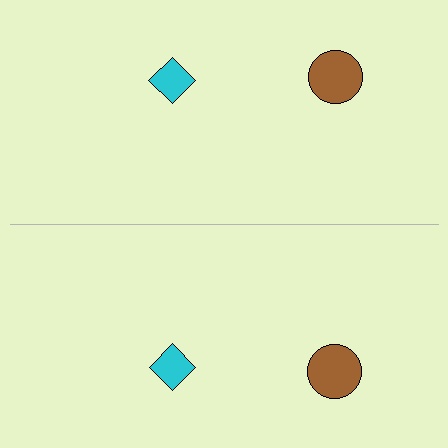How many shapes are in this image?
There are 4 shapes in this image.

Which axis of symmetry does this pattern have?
The pattern has a horizontal axis of symmetry running through the center of the image.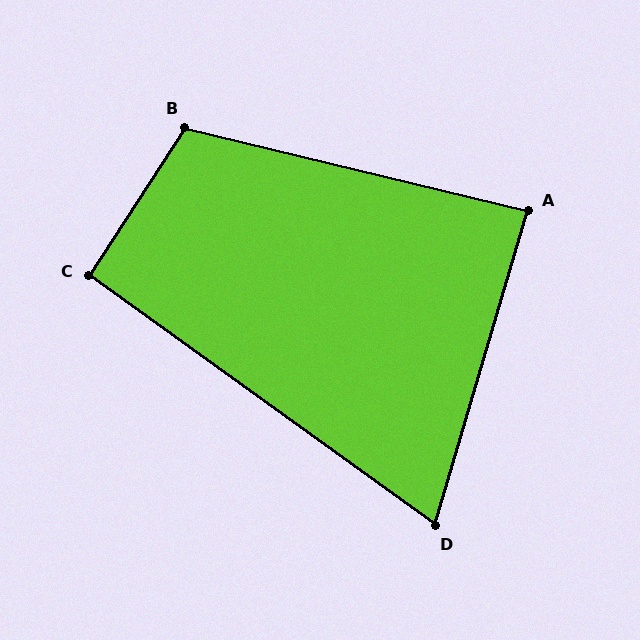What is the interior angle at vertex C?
Approximately 93 degrees (approximately right).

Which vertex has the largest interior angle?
B, at approximately 109 degrees.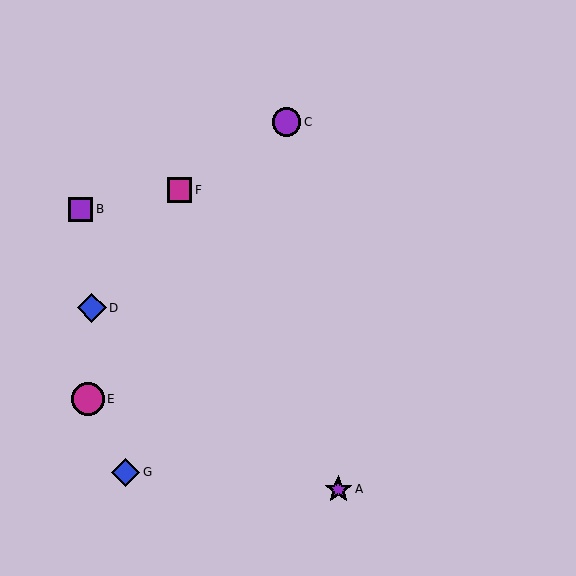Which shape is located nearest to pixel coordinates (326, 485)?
The purple star (labeled A) at (338, 489) is nearest to that location.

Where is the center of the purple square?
The center of the purple square is at (81, 209).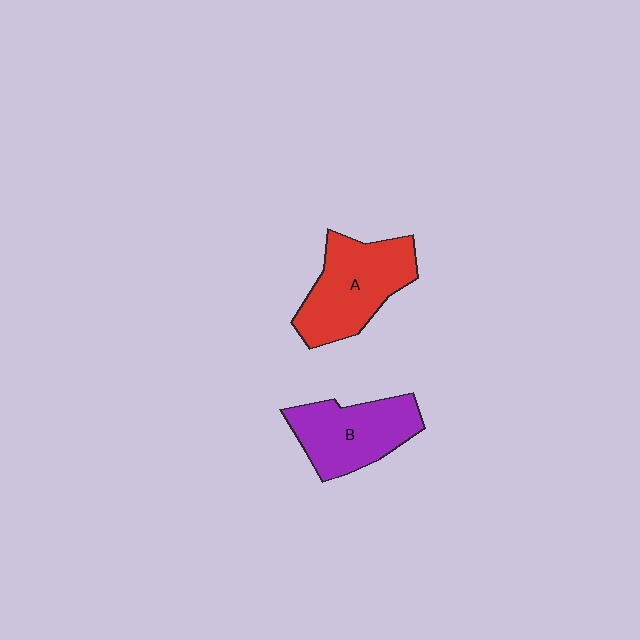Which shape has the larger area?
Shape A (red).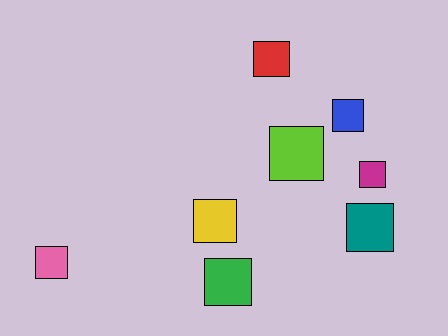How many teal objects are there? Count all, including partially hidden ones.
There is 1 teal object.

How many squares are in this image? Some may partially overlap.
There are 8 squares.